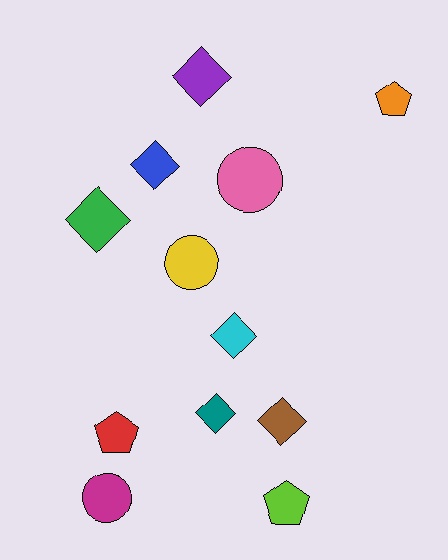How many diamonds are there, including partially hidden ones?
There are 6 diamonds.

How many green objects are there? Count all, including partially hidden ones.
There is 1 green object.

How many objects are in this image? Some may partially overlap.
There are 12 objects.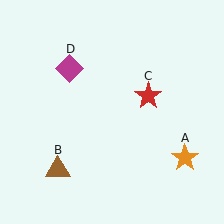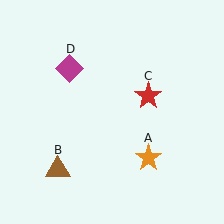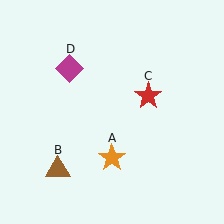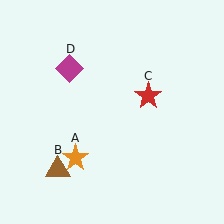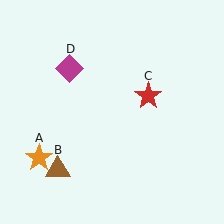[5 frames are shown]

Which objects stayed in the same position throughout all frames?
Brown triangle (object B) and red star (object C) and magenta diamond (object D) remained stationary.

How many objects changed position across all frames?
1 object changed position: orange star (object A).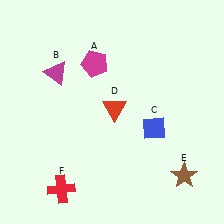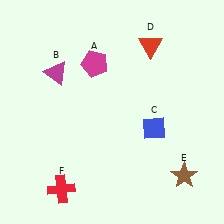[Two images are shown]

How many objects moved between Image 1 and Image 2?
1 object moved between the two images.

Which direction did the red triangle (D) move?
The red triangle (D) moved up.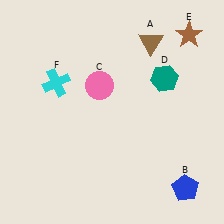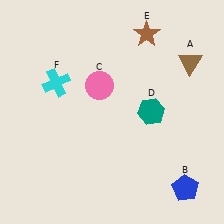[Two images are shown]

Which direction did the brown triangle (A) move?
The brown triangle (A) moved right.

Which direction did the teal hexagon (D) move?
The teal hexagon (D) moved down.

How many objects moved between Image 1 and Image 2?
3 objects moved between the two images.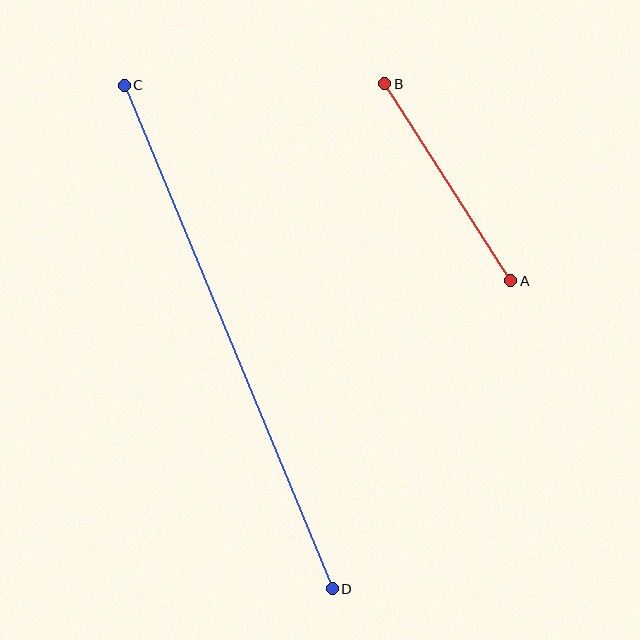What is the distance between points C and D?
The distance is approximately 545 pixels.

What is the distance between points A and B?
The distance is approximately 234 pixels.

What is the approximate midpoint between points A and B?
The midpoint is at approximately (448, 182) pixels.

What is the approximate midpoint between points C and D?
The midpoint is at approximately (228, 337) pixels.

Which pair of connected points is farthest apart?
Points C and D are farthest apart.